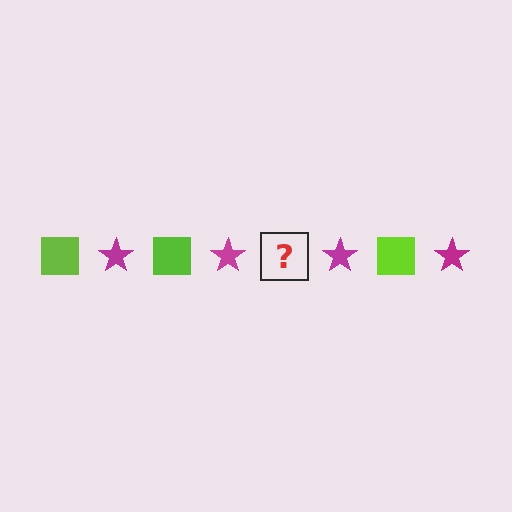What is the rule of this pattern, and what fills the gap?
The rule is that the pattern alternates between lime square and magenta star. The gap should be filled with a lime square.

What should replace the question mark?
The question mark should be replaced with a lime square.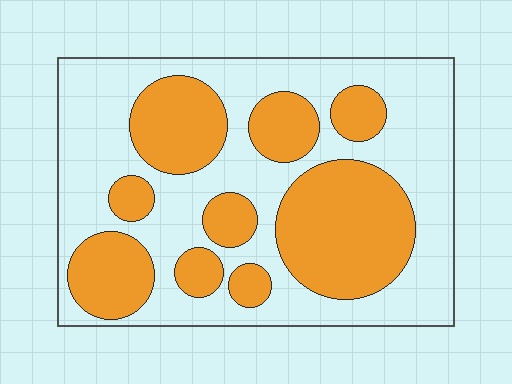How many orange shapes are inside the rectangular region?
9.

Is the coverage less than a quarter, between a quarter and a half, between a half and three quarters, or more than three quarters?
Between a quarter and a half.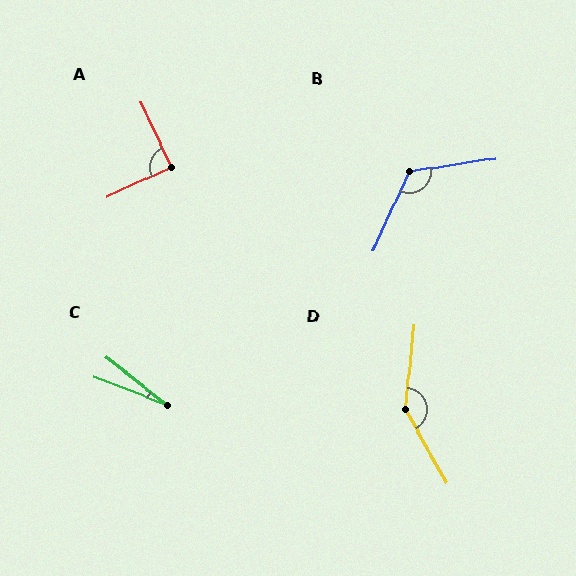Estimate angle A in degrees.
Approximately 90 degrees.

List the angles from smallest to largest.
C (17°), A (90°), B (123°), D (144°).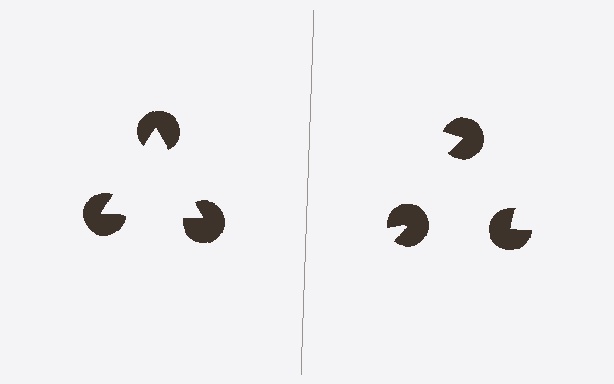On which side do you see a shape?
An illusory triangle appears on the left side. On the right side the wedge cuts are rotated, so no coherent shape forms.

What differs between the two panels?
The pac-man discs are positioned identically on both sides; only the wedge orientations differ. On the left they align to a triangle; on the right they are misaligned.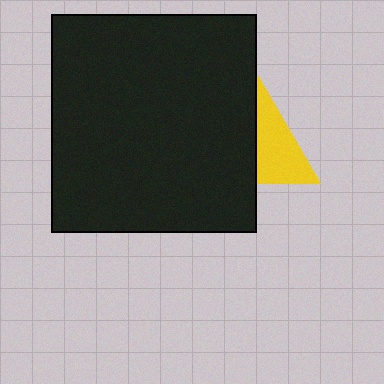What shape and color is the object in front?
The object in front is a black rectangle.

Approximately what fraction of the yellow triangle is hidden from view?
Roughly 48% of the yellow triangle is hidden behind the black rectangle.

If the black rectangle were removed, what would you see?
You would see the complete yellow triangle.